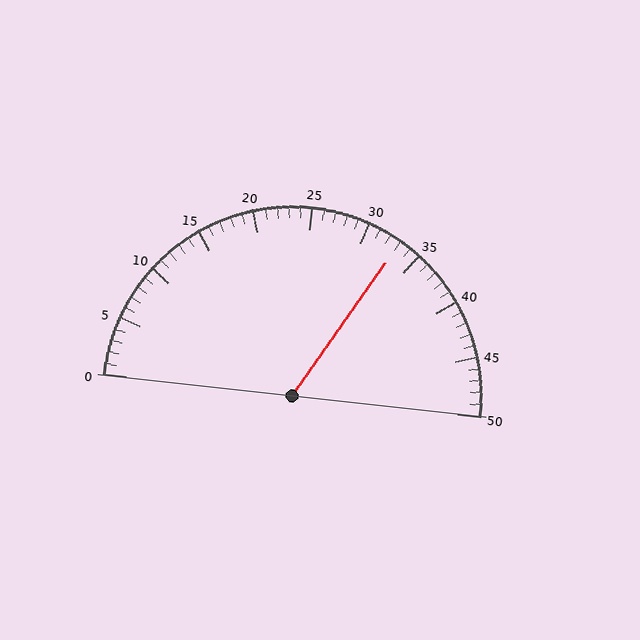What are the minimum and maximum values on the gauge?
The gauge ranges from 0 to 50.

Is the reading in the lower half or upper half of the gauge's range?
The reading is in the upper half of the range (0 to 50).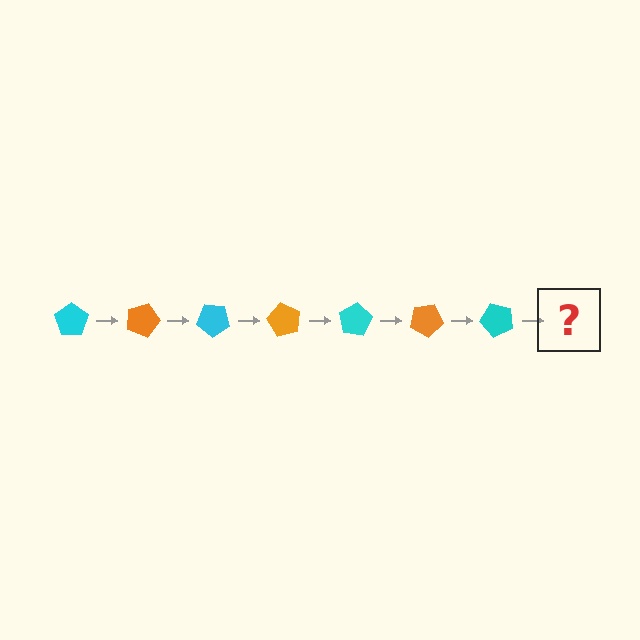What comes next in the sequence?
The next element should be an orange pentagon, rotated 140 degrees from the start.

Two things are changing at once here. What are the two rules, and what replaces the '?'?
The two rules are that it rotates 20 degrees each step and the color cycles through cyan and orange. The '?' should be an orange pentagon, rotated 140 degrees from the start.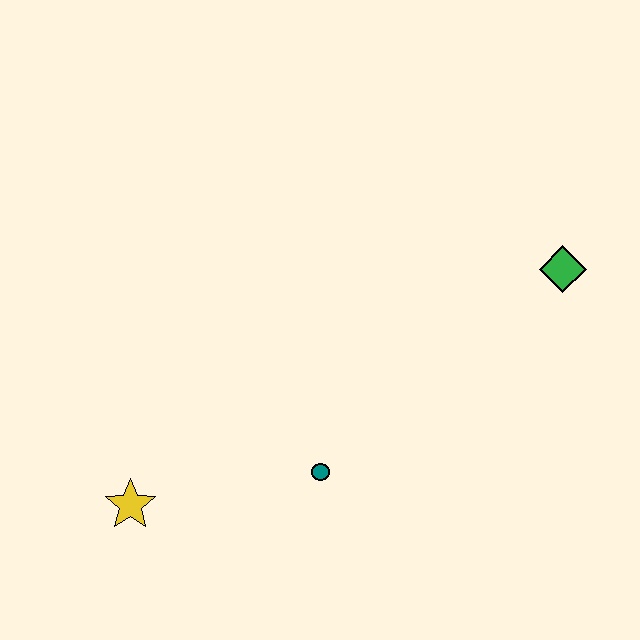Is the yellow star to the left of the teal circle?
Yes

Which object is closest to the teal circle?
The yellow star is closest to the teal circle.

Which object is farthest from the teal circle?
The green diamond is farthest from the teal circle.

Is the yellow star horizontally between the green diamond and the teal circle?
No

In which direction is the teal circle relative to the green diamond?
The teal circle is to the left of the green diamond.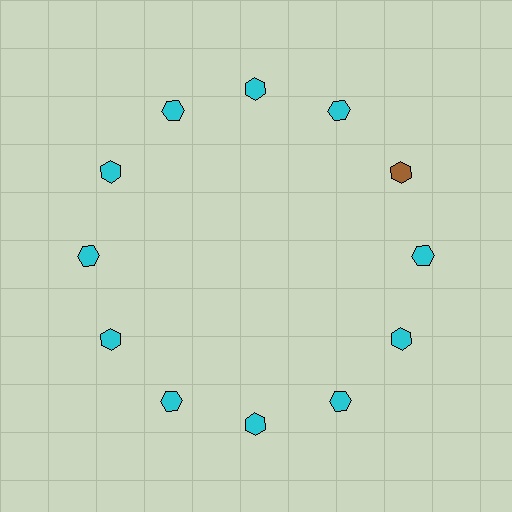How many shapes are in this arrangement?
There are 12 shapes arranged in a ring pattern.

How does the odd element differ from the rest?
It has a different color: brown instead of cyan.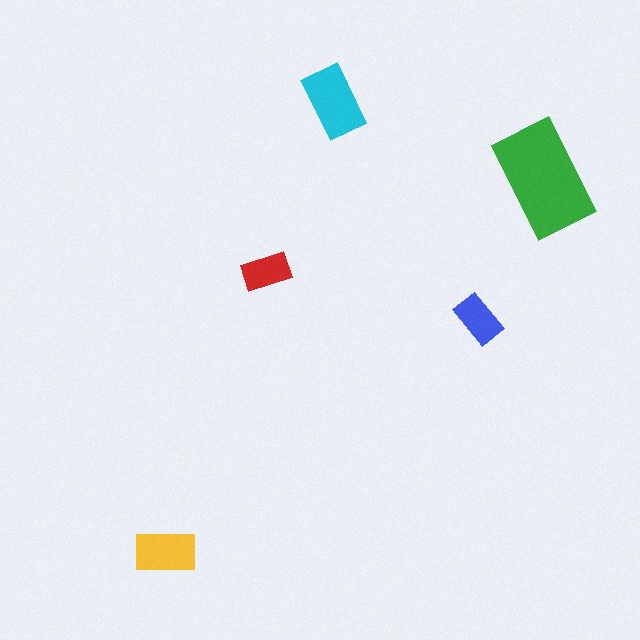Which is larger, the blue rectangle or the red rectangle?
The blue one.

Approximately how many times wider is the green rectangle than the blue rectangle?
About 2.5 times wider.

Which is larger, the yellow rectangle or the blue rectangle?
The yellow one.